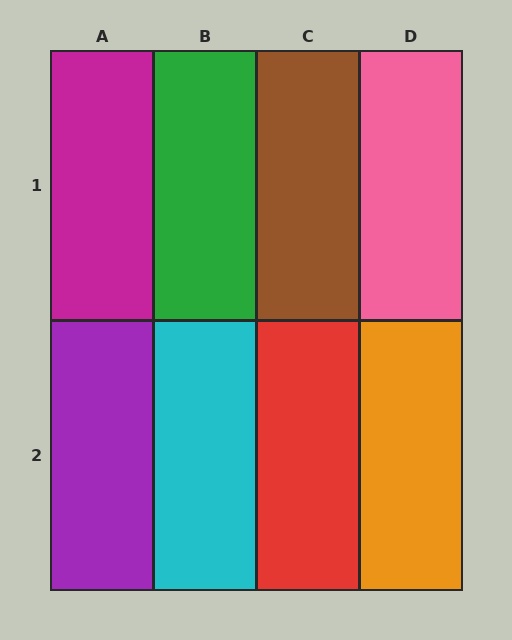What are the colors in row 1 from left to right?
Magenta, green, brown, pink.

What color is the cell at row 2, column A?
Purple.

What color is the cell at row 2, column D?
Orange.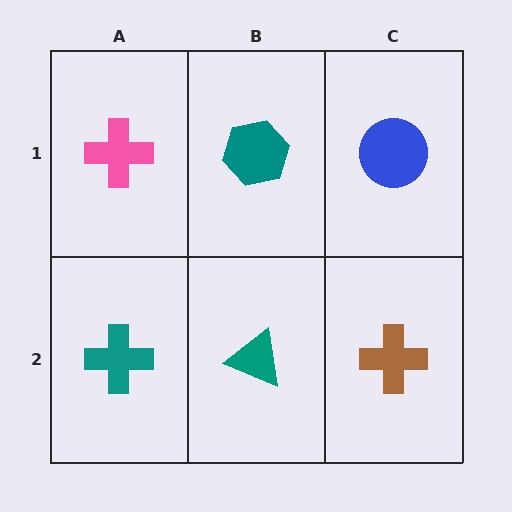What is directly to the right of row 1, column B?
A blue circle.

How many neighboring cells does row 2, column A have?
2.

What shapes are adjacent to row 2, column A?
A pink cross (row 1, column A), a teal triangle (row 2, column B).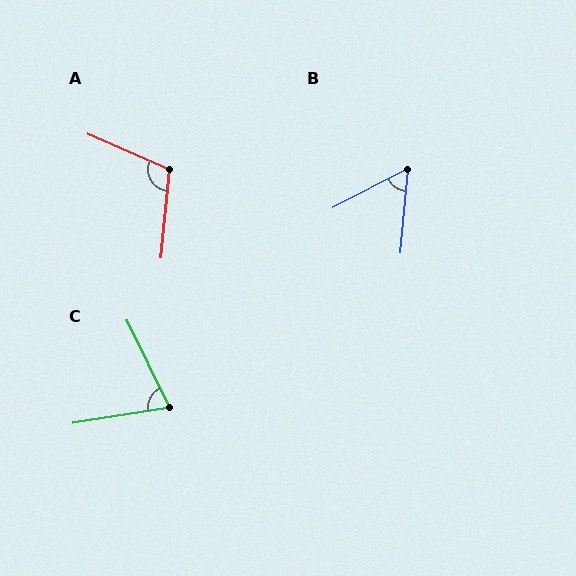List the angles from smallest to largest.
B (58°), C (73°), A (108°).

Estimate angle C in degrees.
Approximately 73 degrees.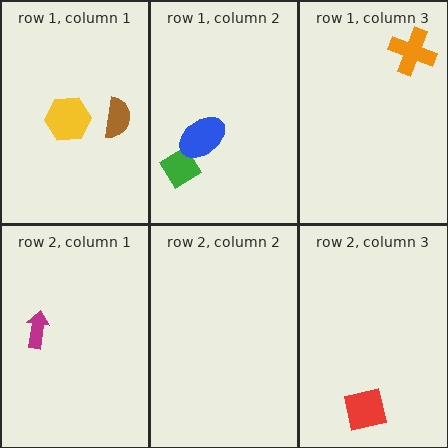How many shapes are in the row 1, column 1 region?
2.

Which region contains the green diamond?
The row 1, column 2 region.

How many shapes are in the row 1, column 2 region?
2.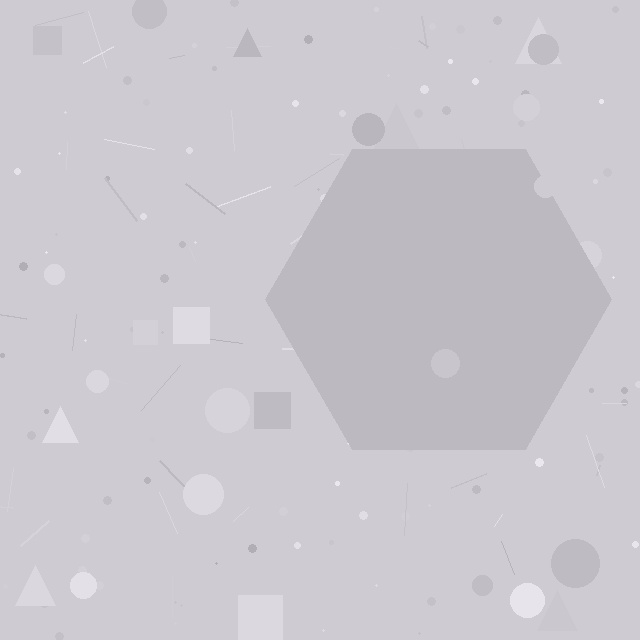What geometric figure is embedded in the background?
A hexagon is embedded in the background.